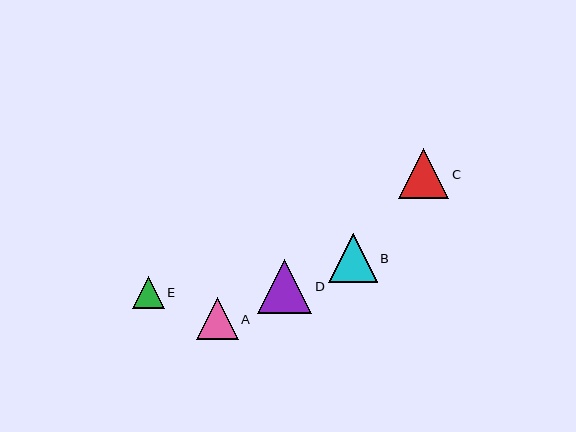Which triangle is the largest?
Triangle D is the largest with a size of approximately 54 pixels.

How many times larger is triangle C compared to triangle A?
Triangle C is approximately 1.2 times the size of triangle A.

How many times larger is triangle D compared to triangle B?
Triangle D is approximately 1.1 times the size of triangle B.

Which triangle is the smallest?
Triangle E is the smallest with a size of approximately 32 pixels.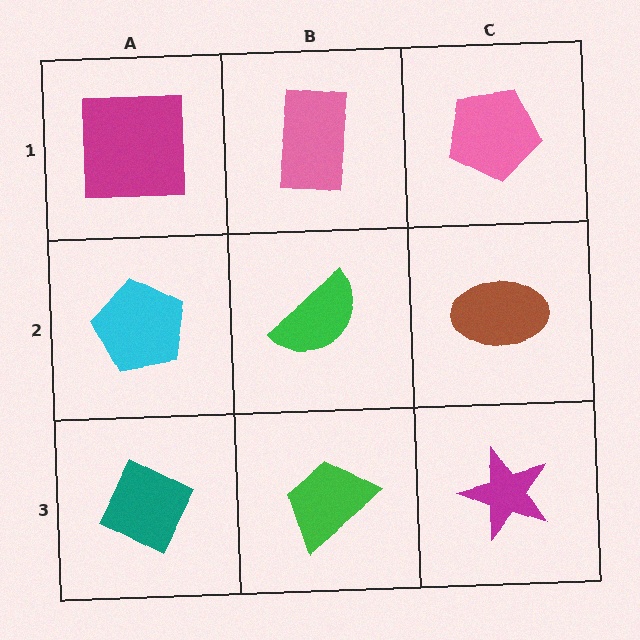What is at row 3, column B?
A green trapezoid.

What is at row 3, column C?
A magenta star.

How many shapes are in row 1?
3 shapes.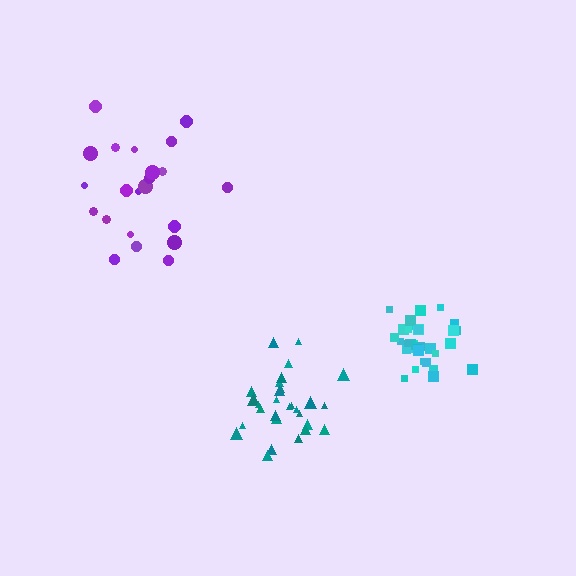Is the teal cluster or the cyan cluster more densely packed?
Cyan.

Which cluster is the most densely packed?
Cyan.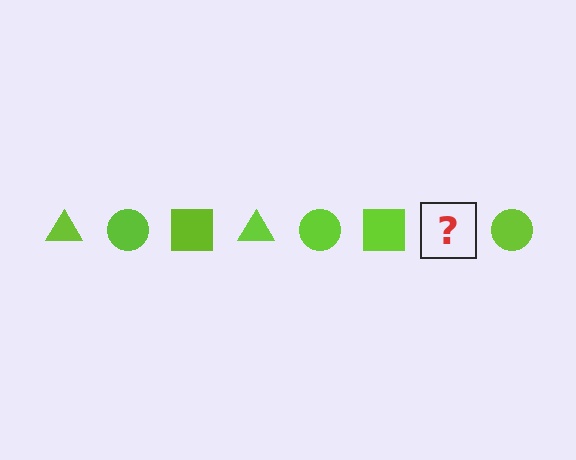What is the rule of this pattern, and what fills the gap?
The rule is that the pattern cycles through triangle, circle, square shapes in lime. The gap should be filled with a lime triangle.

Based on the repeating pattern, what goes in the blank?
The blank should be a lime triangle.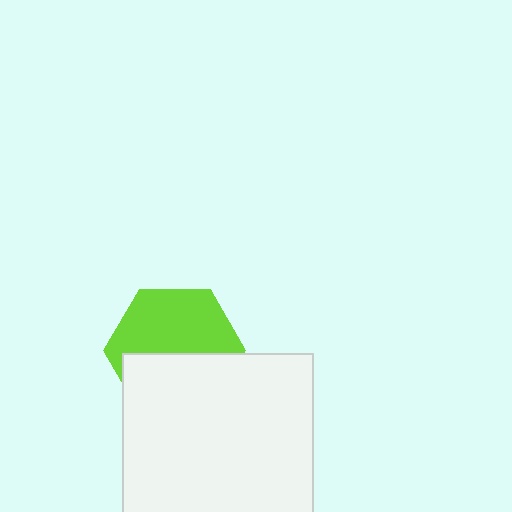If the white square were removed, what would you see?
You would see the complete lime hexagon.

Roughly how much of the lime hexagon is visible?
About half of it is visible (roughly 54%).